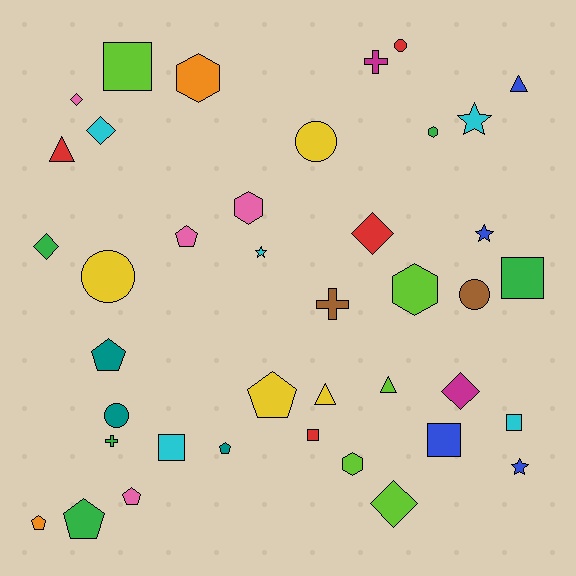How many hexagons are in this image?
There are 5 hexagons.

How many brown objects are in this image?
There are 2 brown objects.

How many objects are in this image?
There are 40 objects.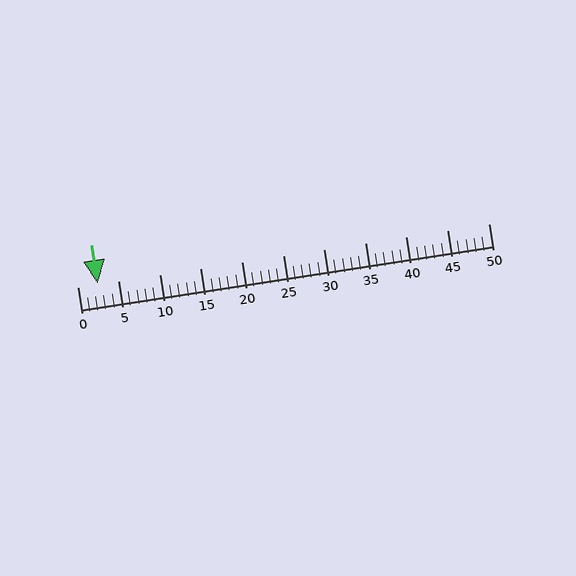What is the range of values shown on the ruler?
The ruler shows values from 0 to 50.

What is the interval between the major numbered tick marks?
The major tick marks are spaced 5 units apart.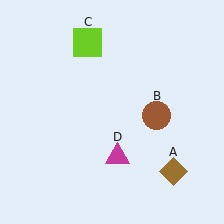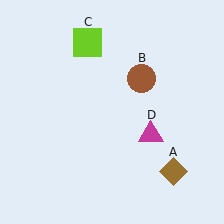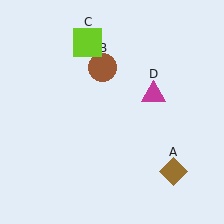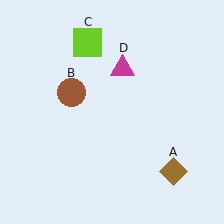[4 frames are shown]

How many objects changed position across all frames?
2 objects changed position: brown circle (object B), magenta triangle (object D).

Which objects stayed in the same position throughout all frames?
Brown diamond (object A) and lime square (object C) remained stationary.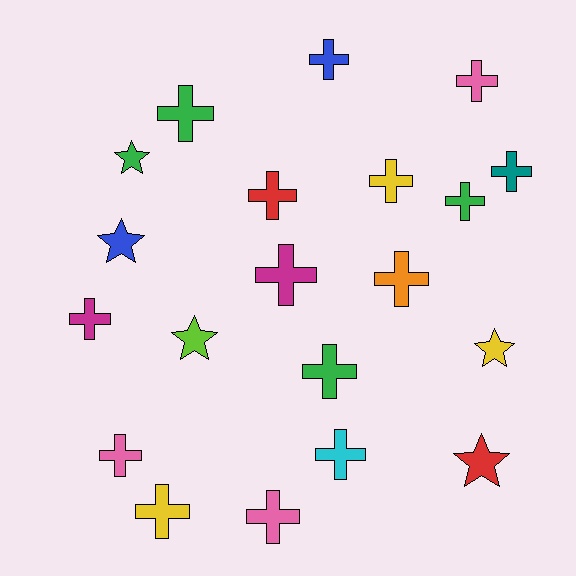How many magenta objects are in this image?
There are 2 magenta objects.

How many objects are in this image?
There are 20 objects.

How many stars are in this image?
There are 5 stars.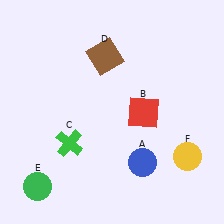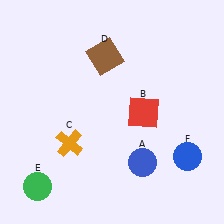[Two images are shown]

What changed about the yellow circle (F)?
In Image 1, F is yellow. In Image 2, it changed to blue.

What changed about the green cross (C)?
In Image 1, C is green. In Image 2, it changed to orange.